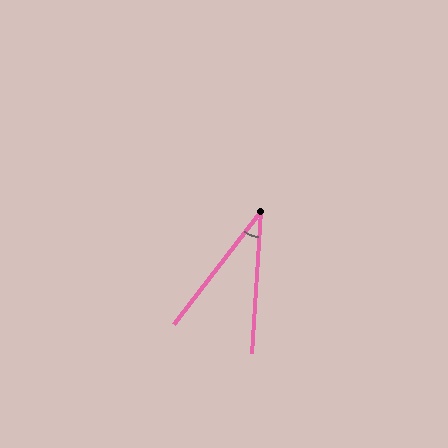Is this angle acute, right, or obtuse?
It is acute.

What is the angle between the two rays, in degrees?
Approximately 34 degrees.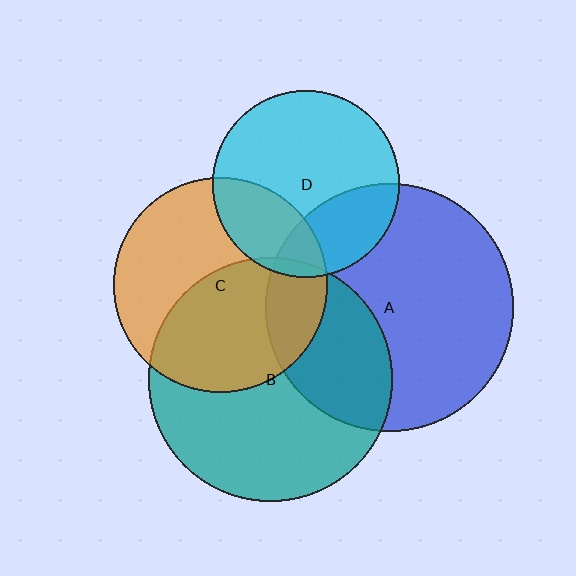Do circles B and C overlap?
Yes.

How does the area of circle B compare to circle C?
Approximately 1.3 times.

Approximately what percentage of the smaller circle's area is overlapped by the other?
Approximately 50%.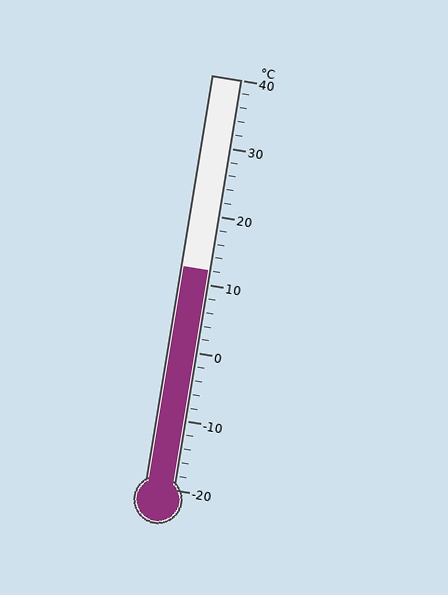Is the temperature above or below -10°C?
The temperature is above -10°C.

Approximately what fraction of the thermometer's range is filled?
The thermometer is filled to approximately 55% of its range.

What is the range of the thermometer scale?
The thermometer scale ranges from -20°C to 40°C.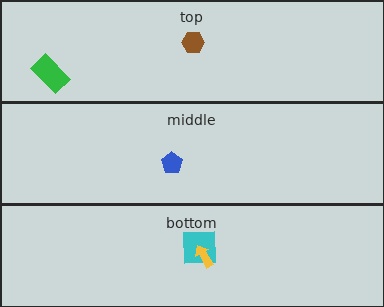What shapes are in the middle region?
The blue pentagon.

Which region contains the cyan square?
The bottom region.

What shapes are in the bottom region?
The cyan square, the yellow arrow.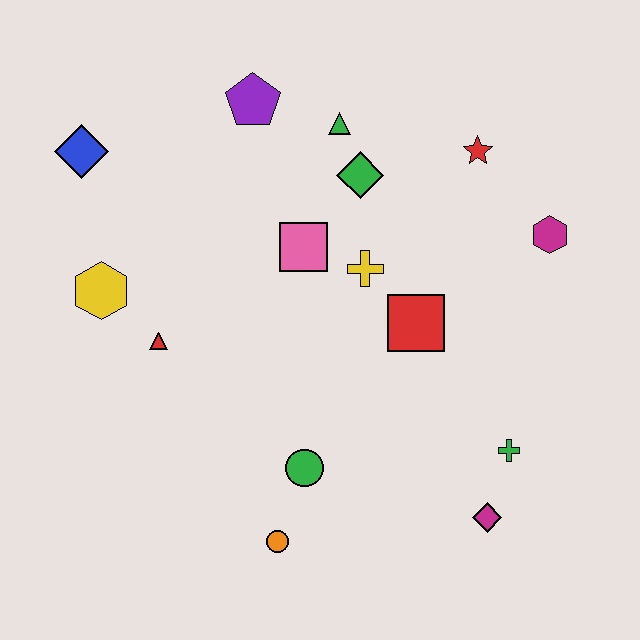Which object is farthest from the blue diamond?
The magenta diamond is farthest from the blue diamond.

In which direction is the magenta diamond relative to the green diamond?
The magenta diamond is below the green diamond.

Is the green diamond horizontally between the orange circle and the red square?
Yes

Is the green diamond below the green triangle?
Yes